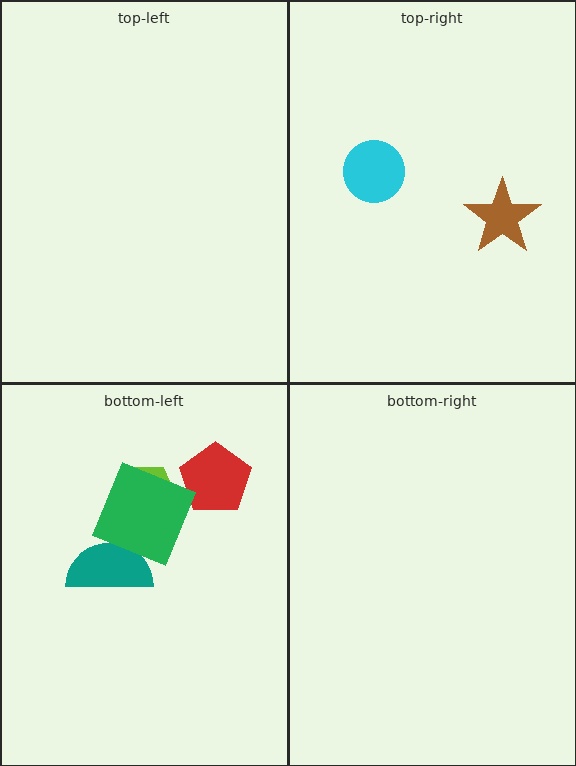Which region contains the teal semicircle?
The bottom-left region.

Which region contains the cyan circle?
The top-right region.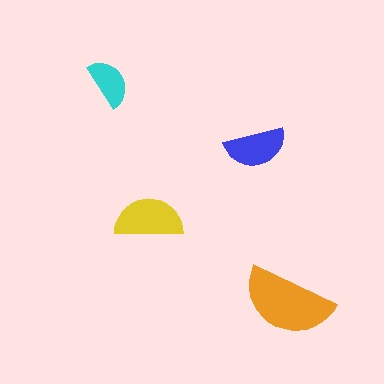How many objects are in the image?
There are 4 objects in the image.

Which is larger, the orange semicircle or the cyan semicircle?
The orange one.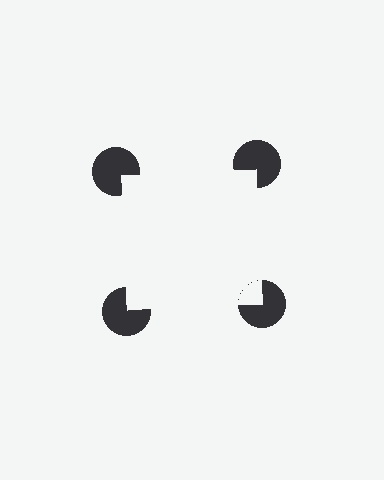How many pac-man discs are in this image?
There are 4 — one at each vertex of the illusory square.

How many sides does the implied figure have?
4 sides.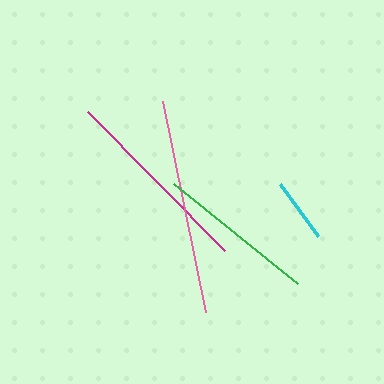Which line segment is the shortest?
The cyan line is the shortest at approximately 65 pixels.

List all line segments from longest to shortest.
From longest to shortest: pink, magenta, green, cyan.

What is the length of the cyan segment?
The cyan segment is approximately 65 pixels long.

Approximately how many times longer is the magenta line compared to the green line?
The magenta line is approximately 1.2 times the length of the green line.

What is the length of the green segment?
The green segment is approximately 159 pixels long.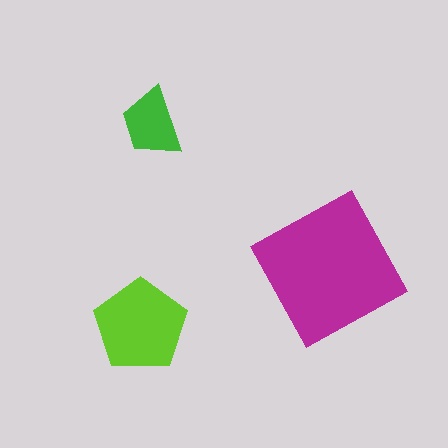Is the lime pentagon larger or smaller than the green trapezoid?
Larger.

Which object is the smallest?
The green trapezoid.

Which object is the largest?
The magenta square.